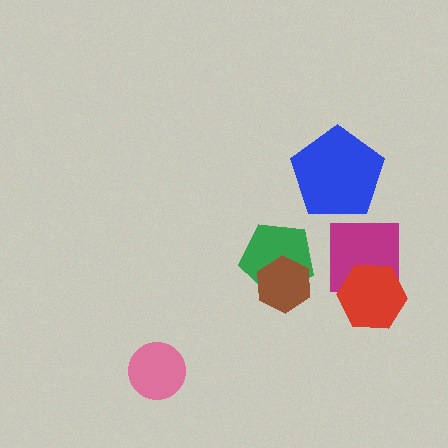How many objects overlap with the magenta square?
1 object overlaps with the magenta square.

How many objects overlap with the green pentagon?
1 object overlaps with the green pentagon.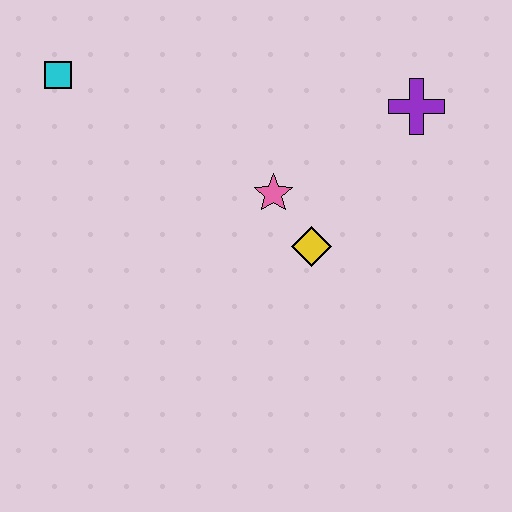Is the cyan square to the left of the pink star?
Yes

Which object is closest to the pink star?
The yellow diamond is closest to the pink star.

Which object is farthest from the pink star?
The cyan square is farthest from the pink star.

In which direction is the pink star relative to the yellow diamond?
The pink star is above the yellow diamond.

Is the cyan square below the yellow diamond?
No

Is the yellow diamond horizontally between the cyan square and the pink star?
No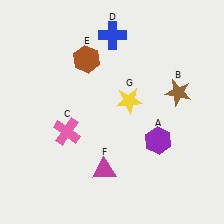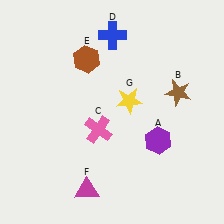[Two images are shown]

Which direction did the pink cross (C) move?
The pink cross (C) moved right.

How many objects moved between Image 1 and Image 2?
2 objects moved between the two images.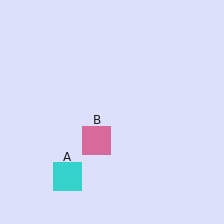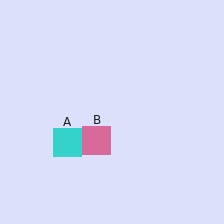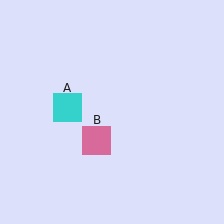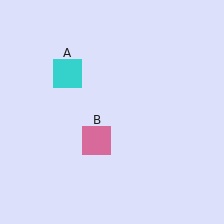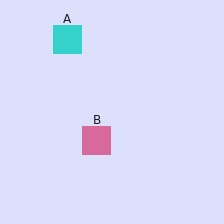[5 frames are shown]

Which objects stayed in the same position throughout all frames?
Pink square (object B) remained stationary.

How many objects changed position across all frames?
1 object changed position: cyan square (object A).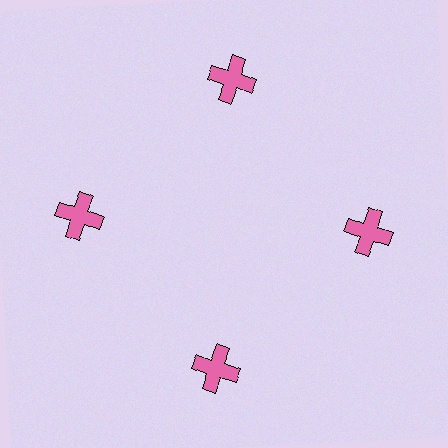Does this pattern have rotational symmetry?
Yes, this pattern has 4-fold rotational symmetry. It looks the same after rotating 90 degrees around the center.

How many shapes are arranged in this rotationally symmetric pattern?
There are 4 shapes, arranged in 4 groups of 1.